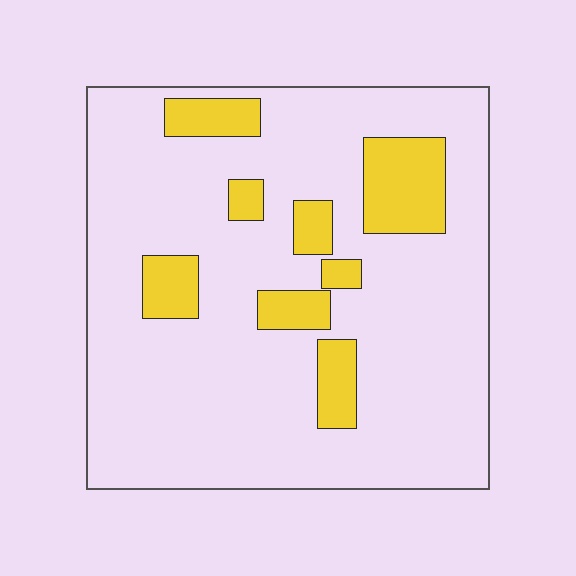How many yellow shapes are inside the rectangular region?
8.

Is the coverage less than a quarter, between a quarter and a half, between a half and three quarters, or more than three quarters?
Less than a quarter.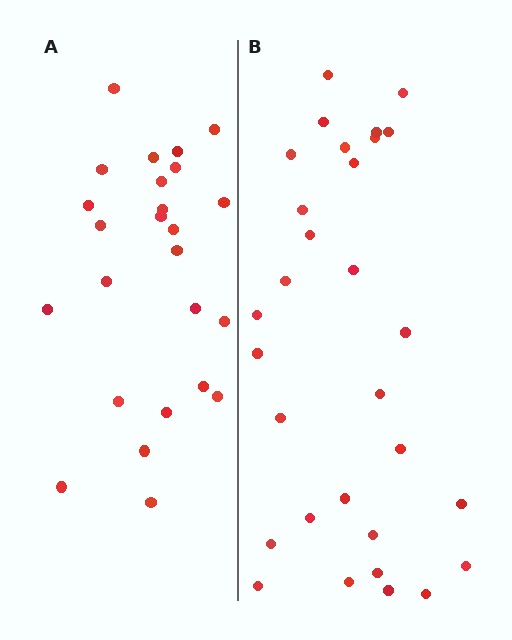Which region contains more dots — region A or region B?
Region B (the right region) has more dots.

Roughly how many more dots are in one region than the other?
Region B has about 5 more dots than region A.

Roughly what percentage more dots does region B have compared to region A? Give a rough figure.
About 20% more.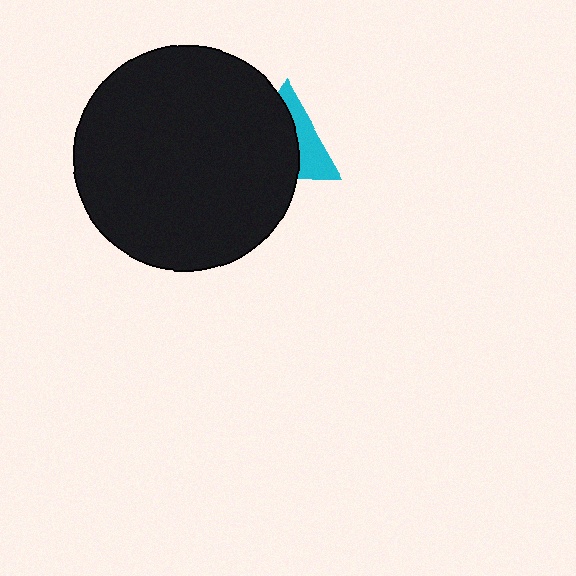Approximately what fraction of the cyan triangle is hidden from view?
Roughly 62% of the cyan triangle is hidden behind the black circle.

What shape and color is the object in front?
The object in front is a black circle.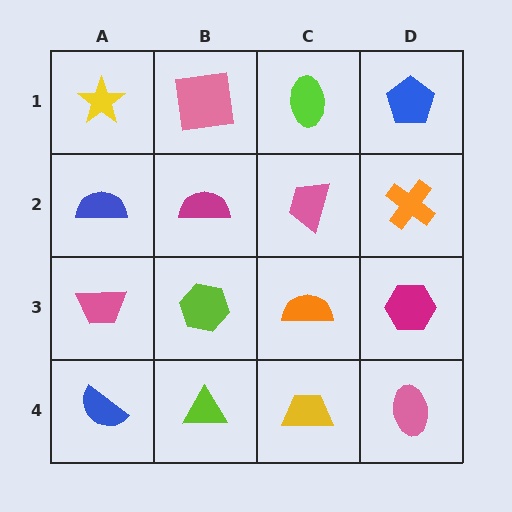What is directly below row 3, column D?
A pink ellipse.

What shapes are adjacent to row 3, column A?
A blue semicircle (row 2, column A), a blue semicircle (row 4, column A), a lime hexagon (row 3, column B).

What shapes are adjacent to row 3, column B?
A magenta semicircle (row 2, column B), a lime triangle (row 4, column B), a pink trapezoid (row 3, column A), an orange semicircle (row 3, column C).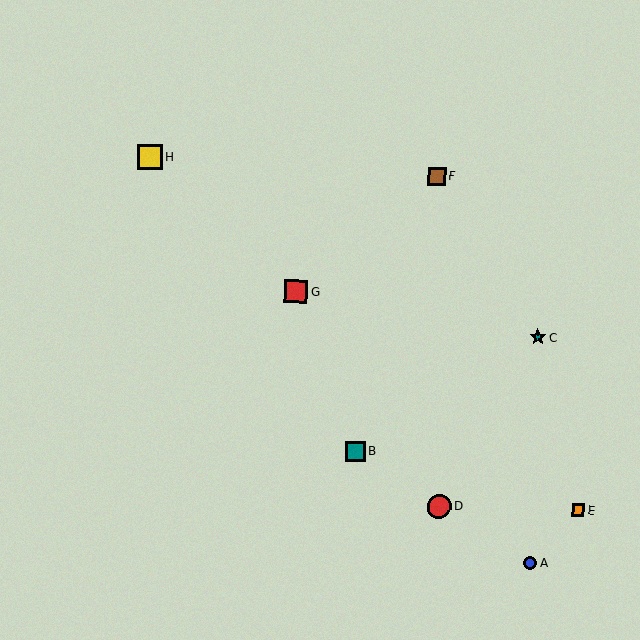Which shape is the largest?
The yellow square (labeled H) is the largest.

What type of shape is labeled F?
Shape F is a brown square.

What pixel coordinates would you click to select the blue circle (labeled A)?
Click at (531, 563) to select the blue circle A.